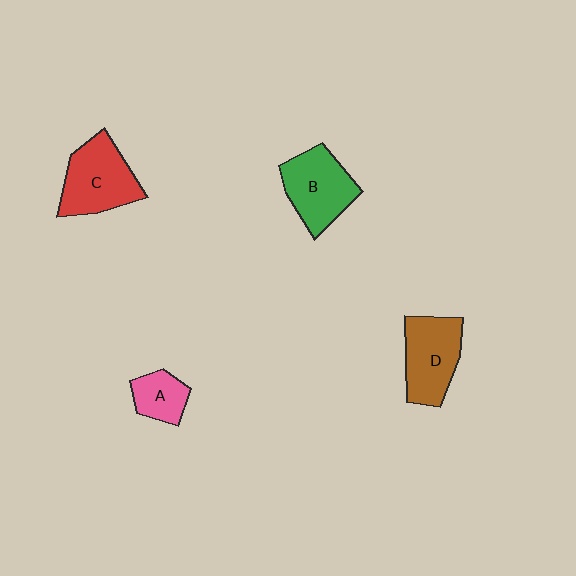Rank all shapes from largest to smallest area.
From largest to smallest: C (red), D (brown), B (green), A (pink).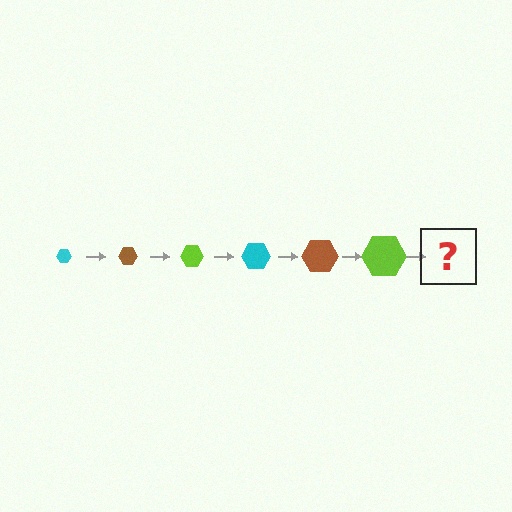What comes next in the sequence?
The next element should be a cyan hexagon, larger than the previous one.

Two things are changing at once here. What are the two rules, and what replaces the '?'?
The two rules are that the hexagon grows larger each step and the color cycles through cyan, brown, and lime. The '?' should be a cyan hexagon, larger than the previous one.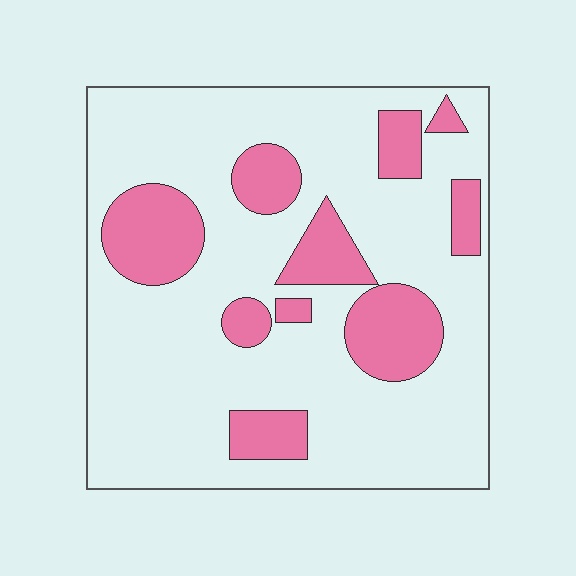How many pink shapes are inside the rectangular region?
10.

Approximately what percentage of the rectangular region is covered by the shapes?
Approximately 25%.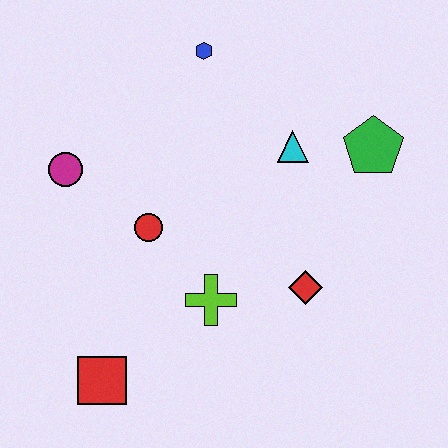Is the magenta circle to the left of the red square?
Yes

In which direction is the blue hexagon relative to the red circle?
The blue hexagon is above the red circle.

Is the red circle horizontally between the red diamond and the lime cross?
No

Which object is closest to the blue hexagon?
The cyan triangle is closest to the blue hexagon.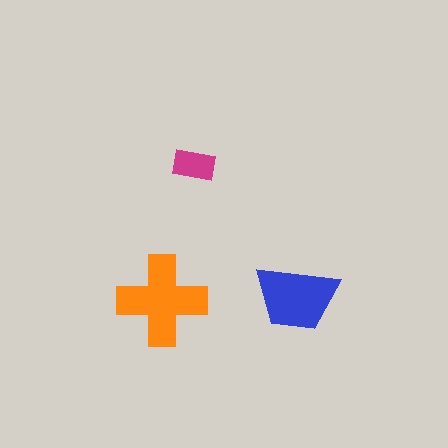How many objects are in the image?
There are 3 objects in the image.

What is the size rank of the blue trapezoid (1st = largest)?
2nd.